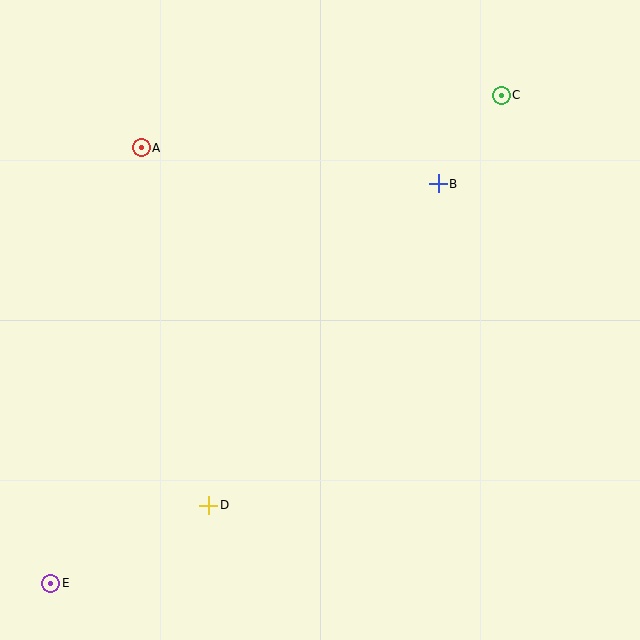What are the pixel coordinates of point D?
Point D is at (209, 505).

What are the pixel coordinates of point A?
Point A is at (141, 148).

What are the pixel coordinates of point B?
Point B is at (438, 184).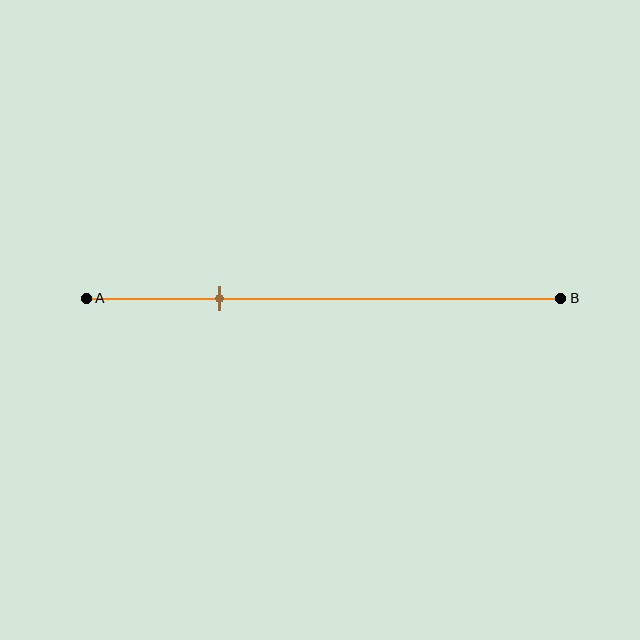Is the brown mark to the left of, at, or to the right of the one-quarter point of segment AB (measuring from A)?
The brown mark is to the right of the one-quarter point of segment AB.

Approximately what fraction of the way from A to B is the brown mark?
The brown mark is approximately 30% of the way from A to B.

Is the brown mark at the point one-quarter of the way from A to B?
No, the mark is at about 30% from A, not at the 25% one-quarter point.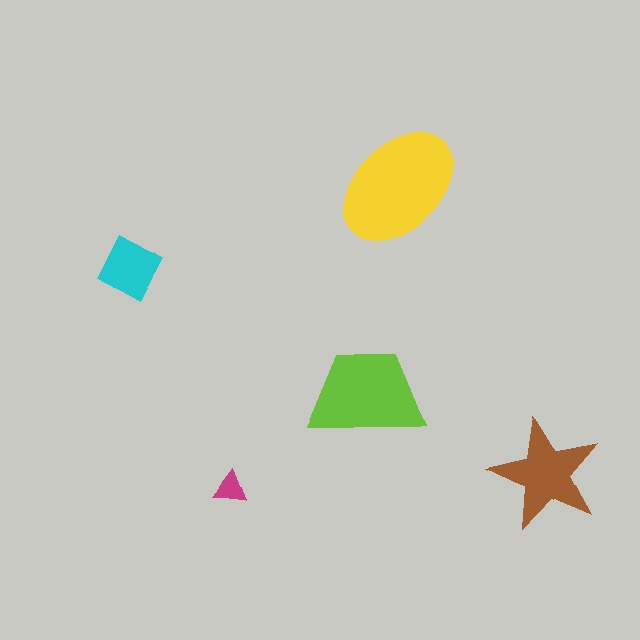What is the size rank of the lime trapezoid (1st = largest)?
2nd.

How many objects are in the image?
There are 5 objects in the image.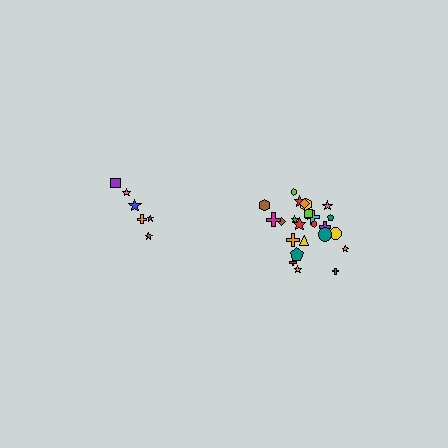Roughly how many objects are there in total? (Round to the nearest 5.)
Roughly 30 objects in total.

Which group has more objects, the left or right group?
The right group.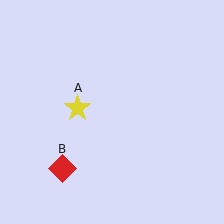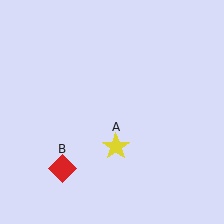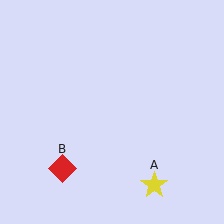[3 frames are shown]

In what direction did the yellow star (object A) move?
The yellow star (object A) moved down and to the right.